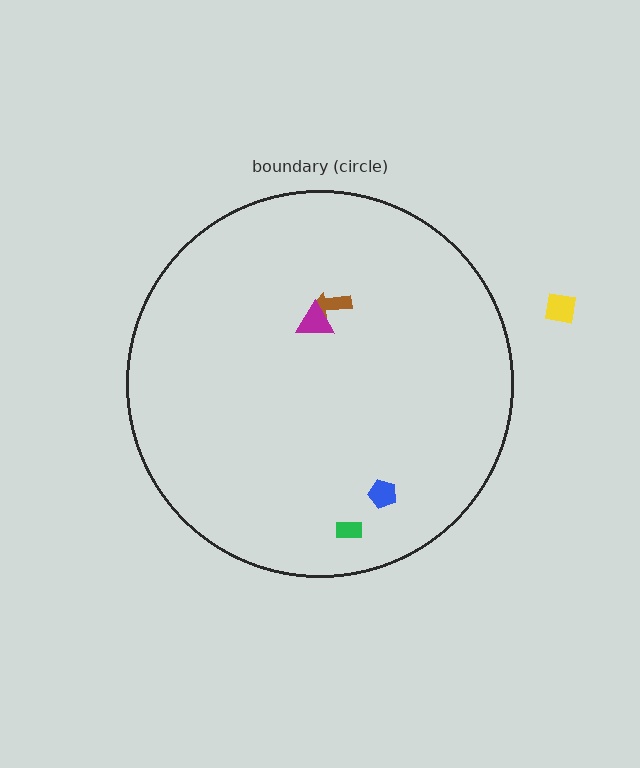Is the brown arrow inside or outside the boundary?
Inside.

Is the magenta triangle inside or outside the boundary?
Inside.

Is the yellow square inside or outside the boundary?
Outside.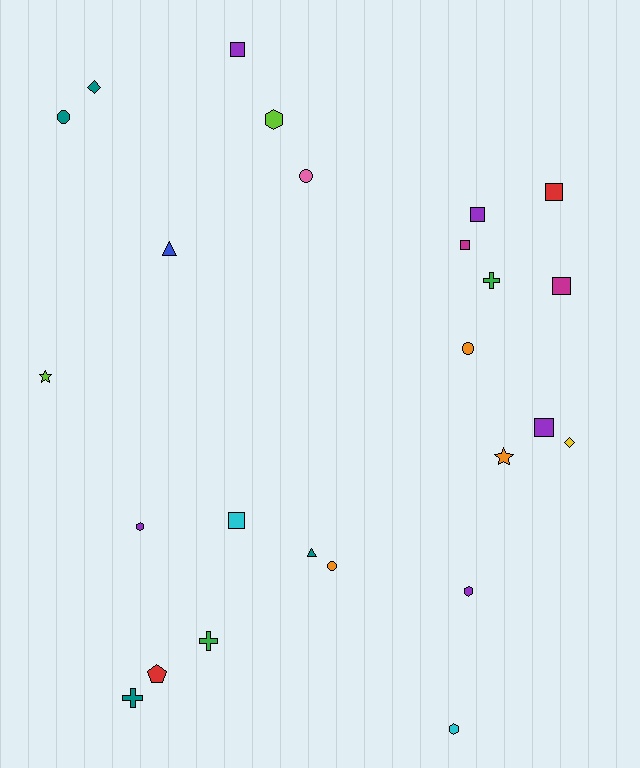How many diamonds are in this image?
There are 2 diamonds.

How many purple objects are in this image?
There are 5 purple objects.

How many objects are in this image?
There are 25 objects.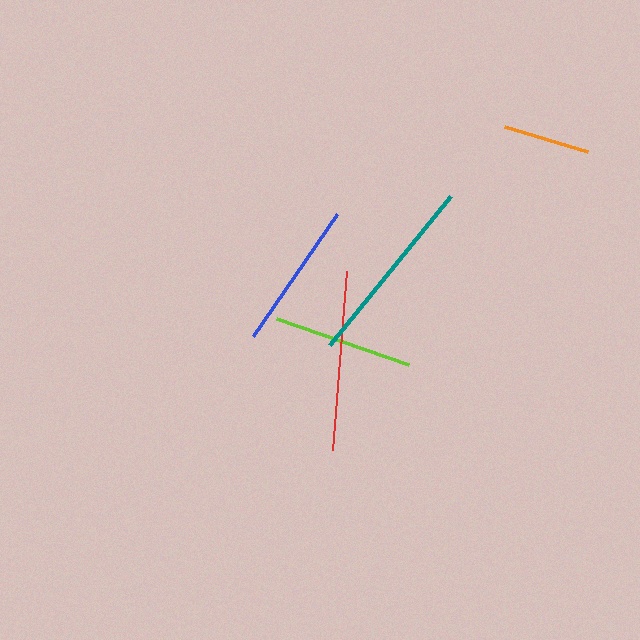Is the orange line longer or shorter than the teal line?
The teal line is longer than the orange line.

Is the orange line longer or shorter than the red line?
The red line is longer than the orange line.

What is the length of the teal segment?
The teal segment is approximately 192 pixels long.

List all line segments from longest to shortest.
From longest to shortest: teal, red, blue, lime, orange.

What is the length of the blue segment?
The blue segment is approximately 148 pixels long.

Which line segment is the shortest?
The orange line is the shortest at approximately 86 pixels.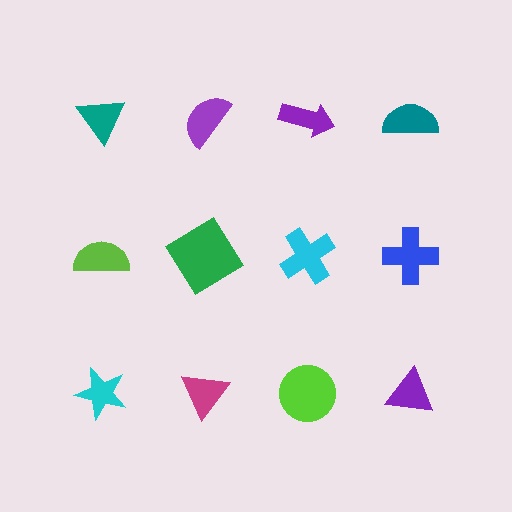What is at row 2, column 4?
A blue cross.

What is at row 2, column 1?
A lime semicircle.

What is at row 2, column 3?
A cyan cross.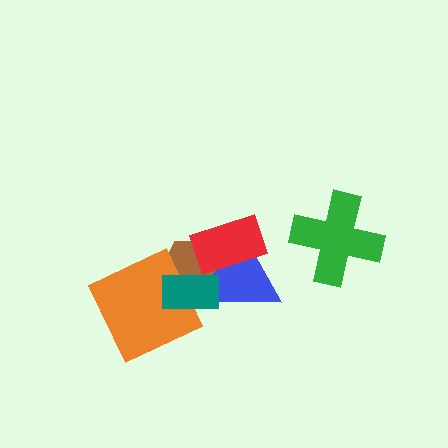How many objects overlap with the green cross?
0 objects overlap with the green cross.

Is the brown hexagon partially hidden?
Yes, it is partially covered by another shape.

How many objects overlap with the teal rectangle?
3 objects overlap with the teal rectangle.